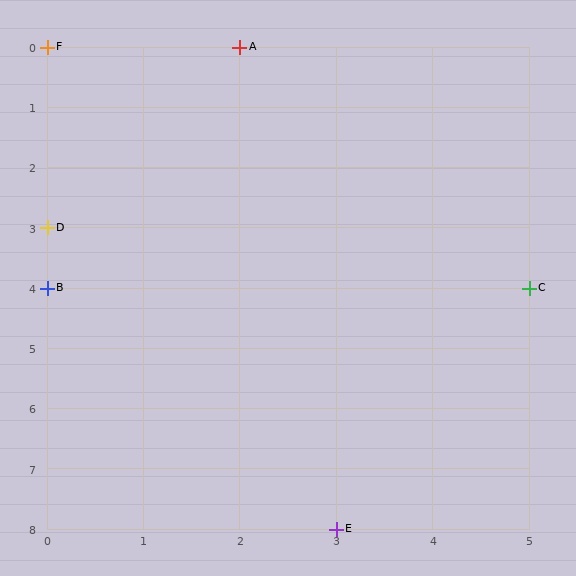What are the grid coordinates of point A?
Point A is at grid coordinates (2, 0).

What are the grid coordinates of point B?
Point B is at grid coordinates (0, 4).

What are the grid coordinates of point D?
Point D is at grid coordinates (0, 3).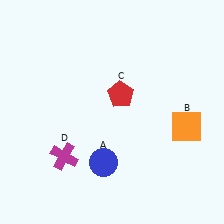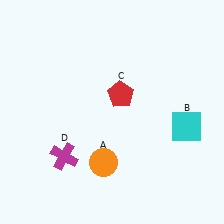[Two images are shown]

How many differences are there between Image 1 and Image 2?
There are 2 differences between the two images.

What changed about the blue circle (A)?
In Image 1, A is blue. In Image 2, it changed to orange.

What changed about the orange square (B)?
In Image 1, B is orange. In Image 2, it changed to cyan.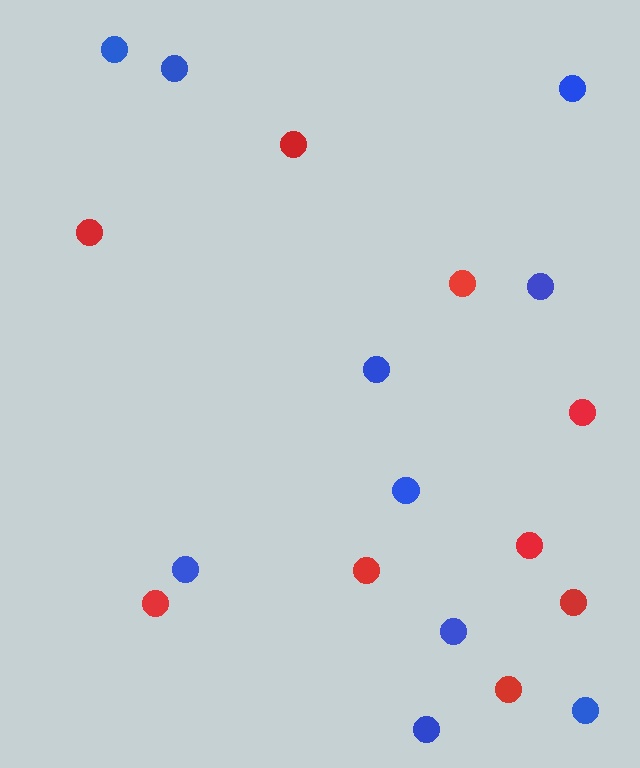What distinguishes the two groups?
There are 2 groups: one group of red circles (9) and one group of blue circles (10).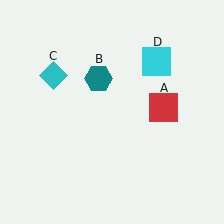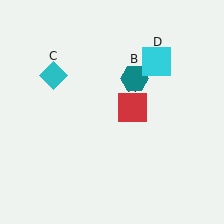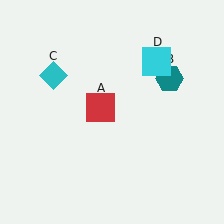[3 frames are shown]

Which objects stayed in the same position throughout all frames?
Cyan diamond (object C) and cyan square (object D) remained stationary.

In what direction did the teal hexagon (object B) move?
The teal hexagon (object B) moved right.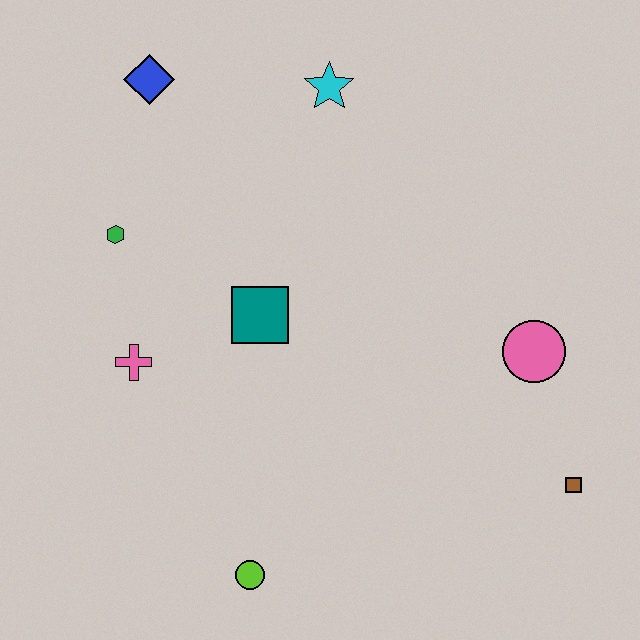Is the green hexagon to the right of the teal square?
No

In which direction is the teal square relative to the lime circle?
The teal square is above the lime circle.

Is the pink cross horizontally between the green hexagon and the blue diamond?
Yes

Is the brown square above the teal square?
No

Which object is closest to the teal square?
The pink cross is closest to the teal square.